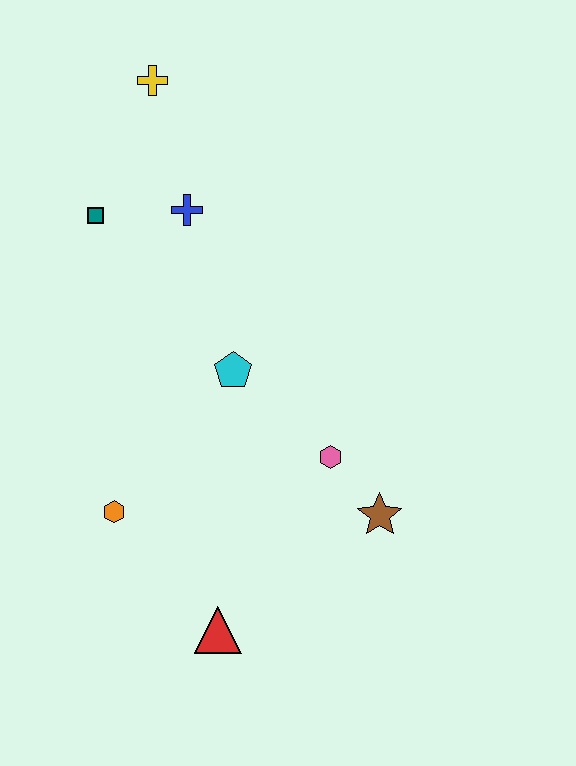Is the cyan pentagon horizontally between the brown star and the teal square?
Yes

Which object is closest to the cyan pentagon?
The pink hexagon is closest to the cyan pentagon.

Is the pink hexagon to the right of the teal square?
Yes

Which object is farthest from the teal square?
The red triangle is farthest from the teal square.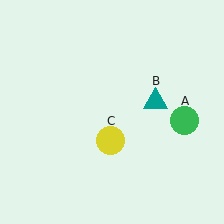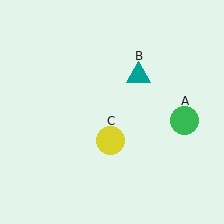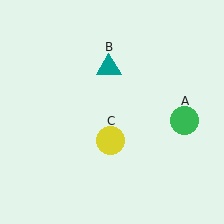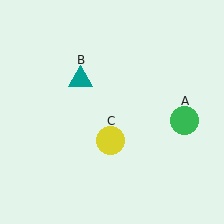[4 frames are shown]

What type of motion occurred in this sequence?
The teal triangle (object B) rotated counterclockwise around the center of the scene.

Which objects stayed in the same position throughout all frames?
Green circle (object A) and yellow circle (object C) remained stationary.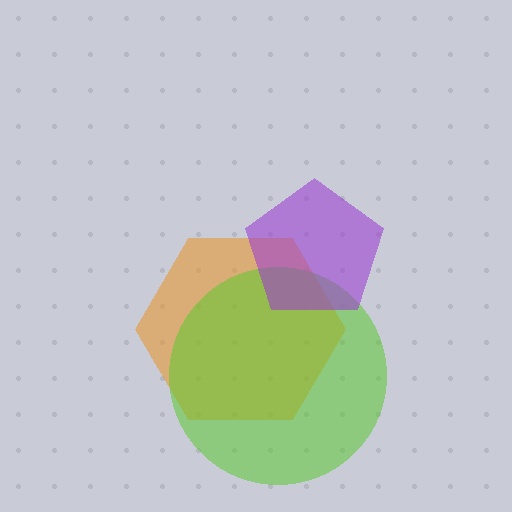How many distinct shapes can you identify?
There are 3 distinct shapes: an orange hexagon, a lime circle, a purple pentagon.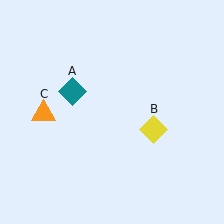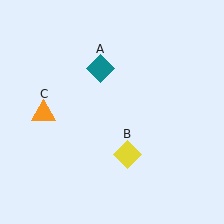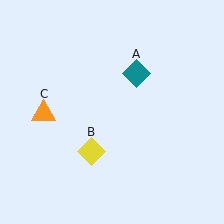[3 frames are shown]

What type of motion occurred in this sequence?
The teal diamond (object A), yellow diamond (object B) rotated clockwise around the center of the scene.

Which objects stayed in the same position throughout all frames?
Orange triangle (object C) remained stationary.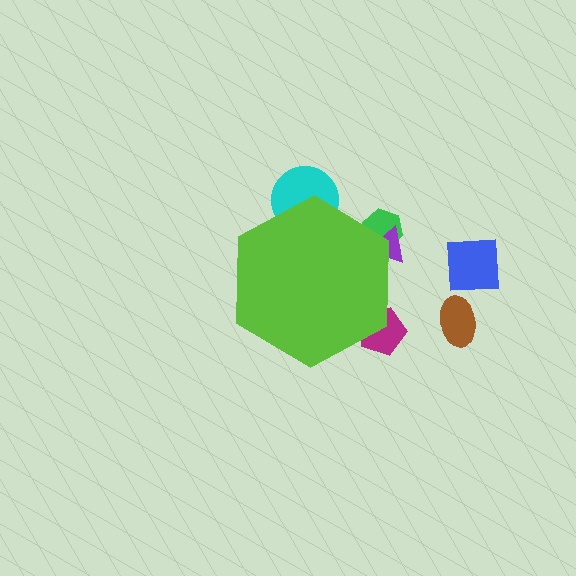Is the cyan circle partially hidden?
Yes, the cyan circle is partially hidden behind the lime hexagon.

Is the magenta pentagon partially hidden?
Yes, the magenta pentagon is partially hidden behind the lime hexagon.